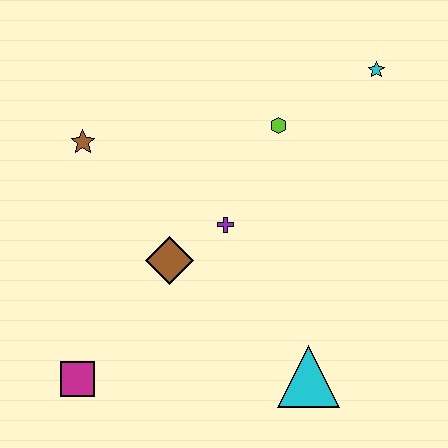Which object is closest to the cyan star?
The lime hexagon is closest to the cyan star.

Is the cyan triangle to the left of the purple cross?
No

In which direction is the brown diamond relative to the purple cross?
The brown diamond is to the left of the purple cross.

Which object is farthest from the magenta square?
The cyan star is farthest from the magenta square.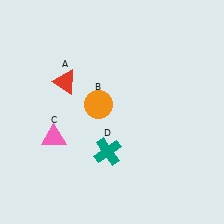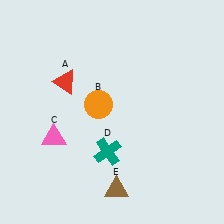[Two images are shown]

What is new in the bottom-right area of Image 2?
A brown triangle (E) was added in the bottom-right area of Image 2.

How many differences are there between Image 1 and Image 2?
There is 1 difference between the two images.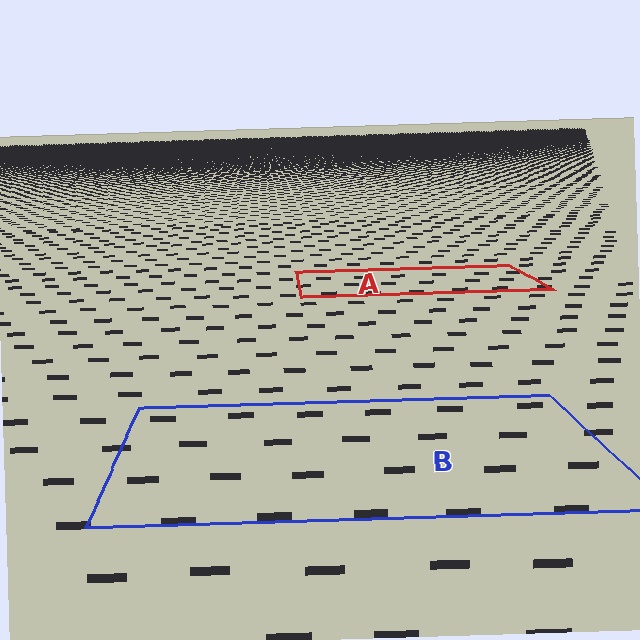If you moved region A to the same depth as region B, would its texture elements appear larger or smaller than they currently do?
They would appear larger. At a closer depth, the same texture elements are projected at a bigger on-screen size.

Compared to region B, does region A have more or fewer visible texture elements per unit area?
Region A has more texture elements per unit area — they are packed more densely because it is farther away.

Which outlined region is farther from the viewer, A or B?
Region A is farther from the viewer — the texture elements inside it appear smaller and more densely packed.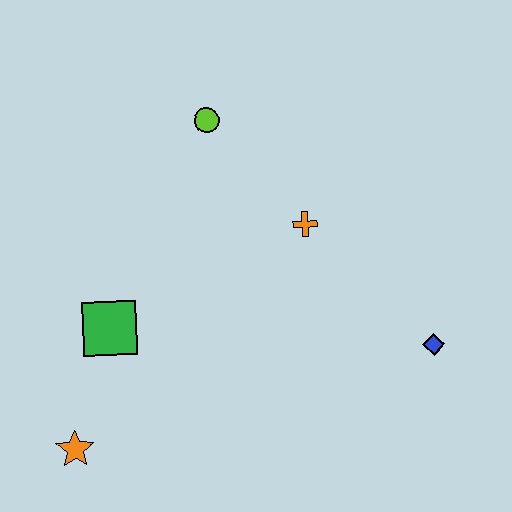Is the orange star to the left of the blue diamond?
Yes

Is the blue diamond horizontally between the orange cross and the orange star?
No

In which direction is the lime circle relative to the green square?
The lime circle is above the green square.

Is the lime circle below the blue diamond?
No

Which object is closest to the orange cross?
The lime circle is closest to the orange cross.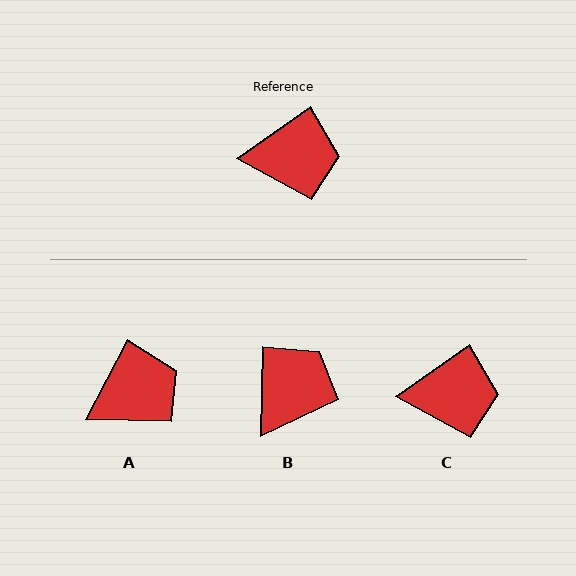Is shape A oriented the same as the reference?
No, it is off by about 27 degrees.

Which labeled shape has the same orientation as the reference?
C.